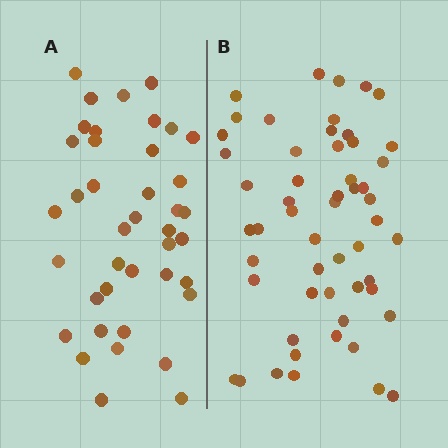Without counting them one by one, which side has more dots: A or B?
Region B (the right region) has more dots.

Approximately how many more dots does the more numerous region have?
Region B has approximately 15 more dots than region A.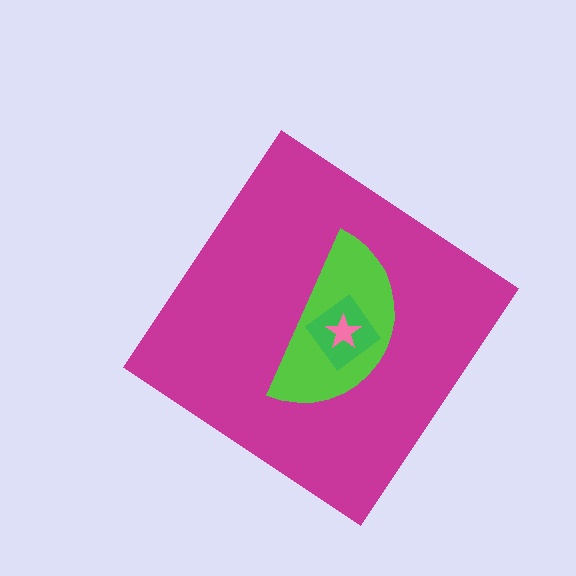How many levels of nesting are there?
4.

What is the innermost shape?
The pink star.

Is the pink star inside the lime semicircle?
Yes.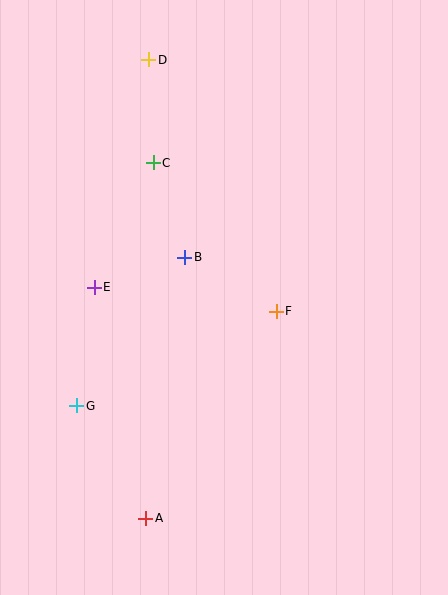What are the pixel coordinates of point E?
Point E is at (94, 287).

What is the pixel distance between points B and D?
The distance between B and D is 201 pixels.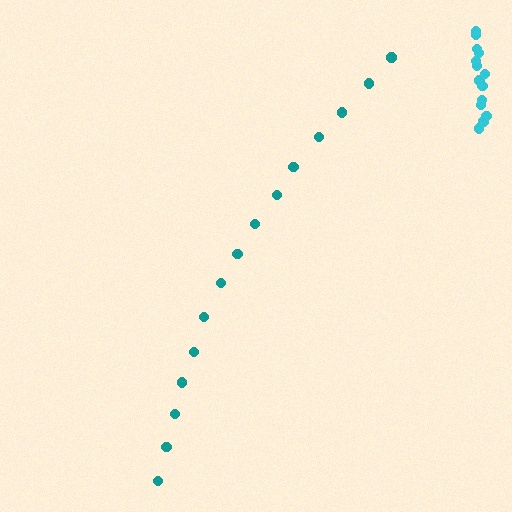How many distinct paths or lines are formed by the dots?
There are 2 distinct paths.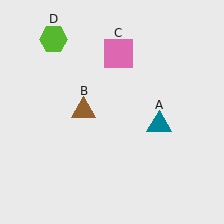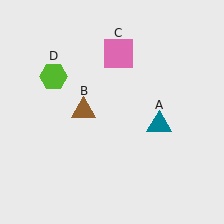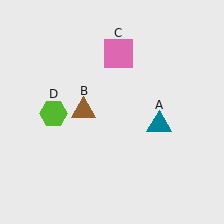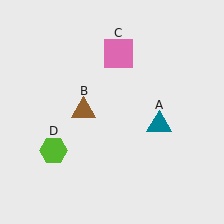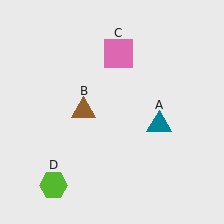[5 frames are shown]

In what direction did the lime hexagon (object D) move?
The lime hexagon (object D) moved down.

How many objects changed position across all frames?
1 object changed position: lime hexagon (object D).